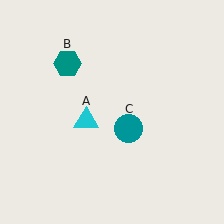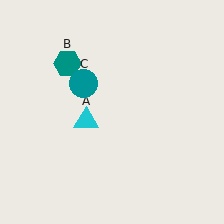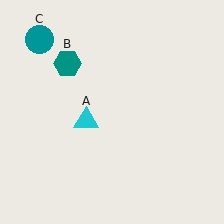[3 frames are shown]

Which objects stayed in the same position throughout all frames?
Cyan triangle (object A) and teal hexagon (object B) remained stationary.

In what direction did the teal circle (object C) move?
The teal circle (object C) moved up and to the left.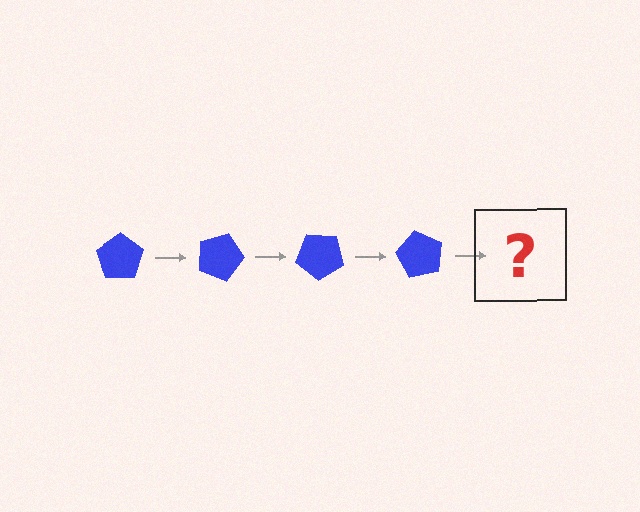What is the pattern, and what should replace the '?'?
The pattern is that the pentagon rotates 20 degrees each step. The '?' should be a blue pentagon rotated 80 degrees.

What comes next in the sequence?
The next element should be a blue pentagon rotated 80 degrees.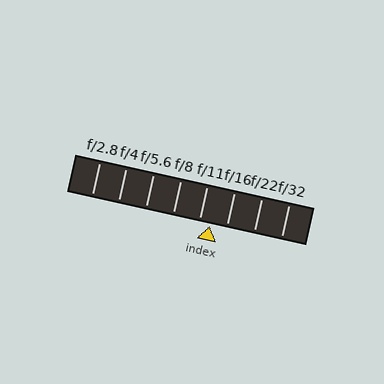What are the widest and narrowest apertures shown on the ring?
The widest aperture shown is f/2.8 and the narrowest is f/32.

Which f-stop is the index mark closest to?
The index mark is closest to f/11.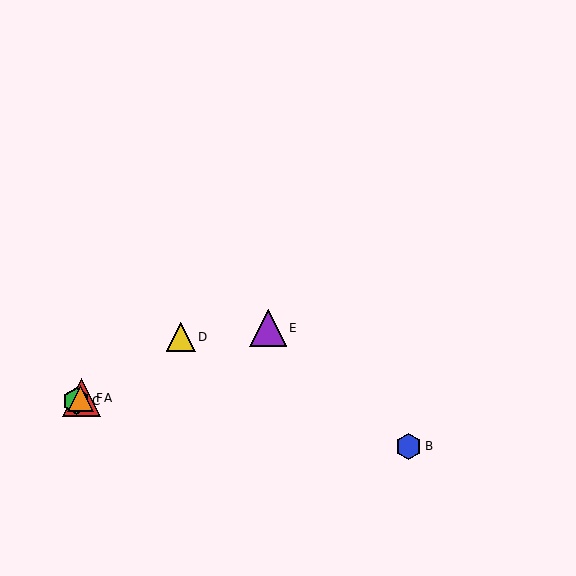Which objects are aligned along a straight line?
Objects A, C, D, F are aligned along a straight line.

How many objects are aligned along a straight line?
4 objects (A, C, D, F) are aligned along a straight line.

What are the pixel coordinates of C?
Object C is at (76, 401).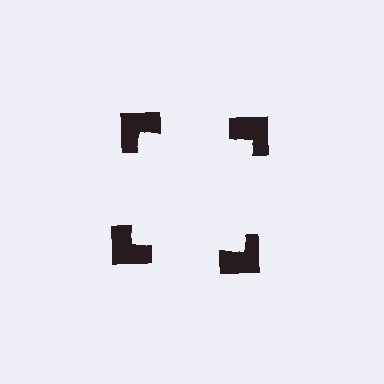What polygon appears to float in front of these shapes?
An illusory square — its edges are inferred from the aligned wedge cuts in the notched squares, not physically drawn.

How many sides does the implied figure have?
4 sides.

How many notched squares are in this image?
There are 4 — one at each vertex of the illusory square.